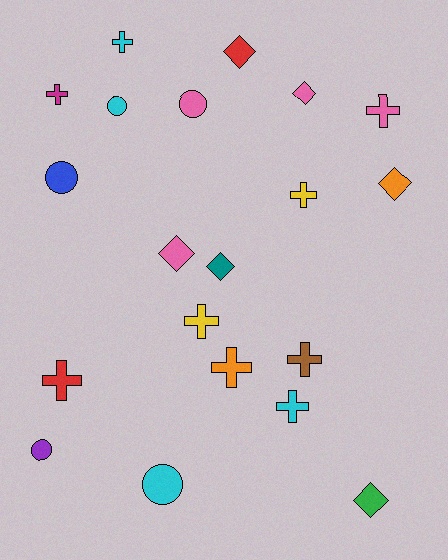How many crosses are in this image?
There are 9 crosses.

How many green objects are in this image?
There is 1 green object.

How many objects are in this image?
There are 20 objects.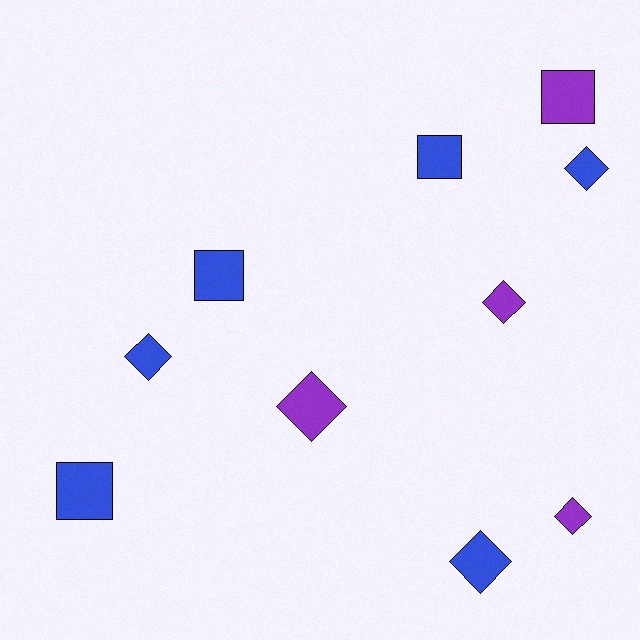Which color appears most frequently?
Blue, with 6 objects.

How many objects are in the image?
There are 10 objects.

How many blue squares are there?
There are 3 blue squares.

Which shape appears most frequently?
Diamond, with 6 objects.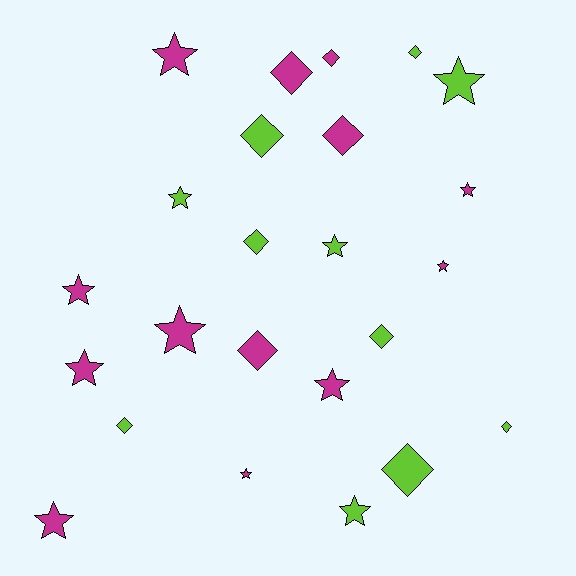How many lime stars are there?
There are 4 lime stars.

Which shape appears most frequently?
Star, with 13 objects.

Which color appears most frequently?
Magenta, with 13 objects.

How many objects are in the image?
There are 24 objects.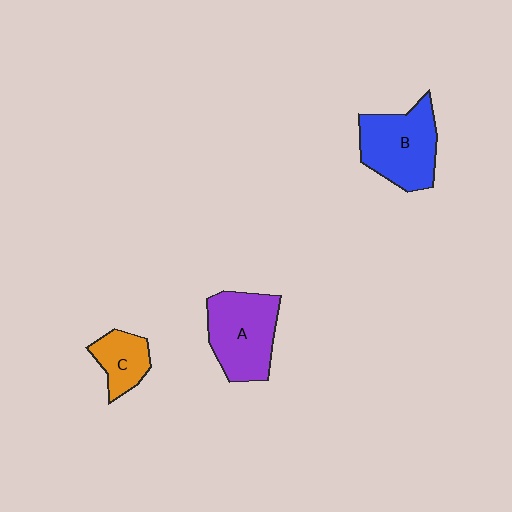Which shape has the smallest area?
Shape C (orange).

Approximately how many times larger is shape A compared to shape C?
Approximately 1.9 times.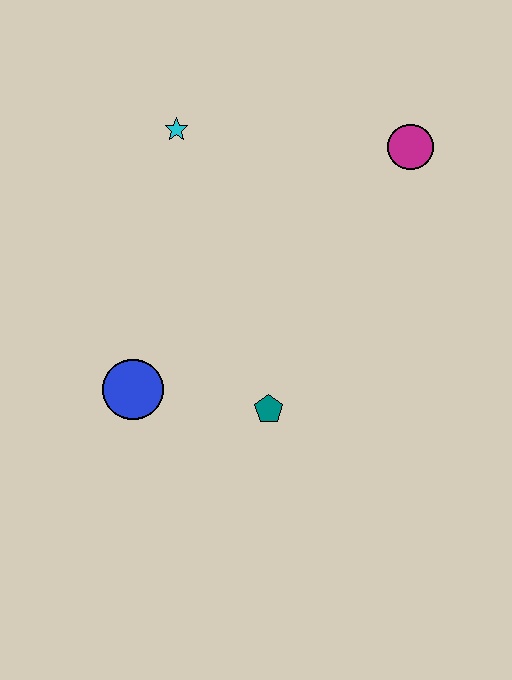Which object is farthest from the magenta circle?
The blue circle is farthest from the magenta circle.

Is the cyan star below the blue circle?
No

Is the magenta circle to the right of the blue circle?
Yes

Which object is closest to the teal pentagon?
The blue circle is closest to the teal pentagon.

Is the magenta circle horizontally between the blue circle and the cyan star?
No